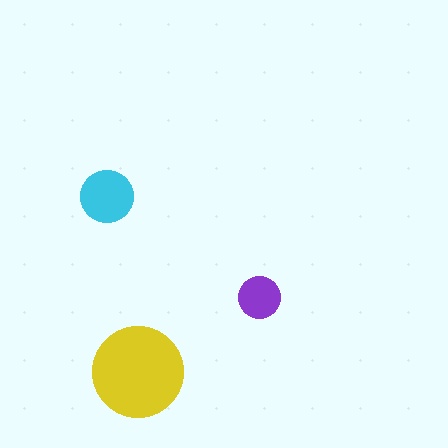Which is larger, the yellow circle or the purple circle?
The yellow one.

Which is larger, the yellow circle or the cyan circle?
The yellow one.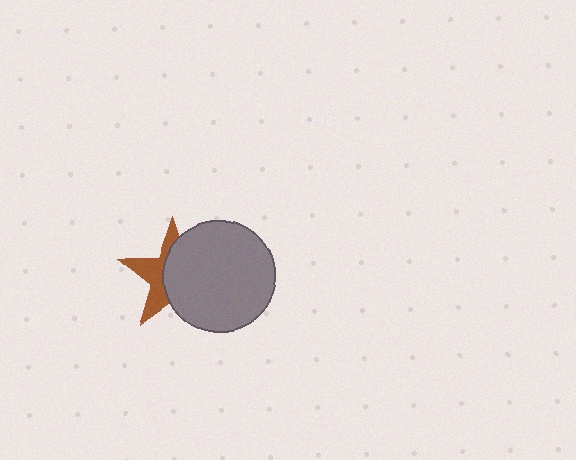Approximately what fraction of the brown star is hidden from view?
Roughly 59% of the brown star is hidden behind the gray circle.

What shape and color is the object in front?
The object in front is a gray circle.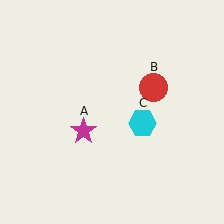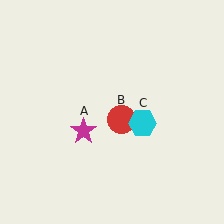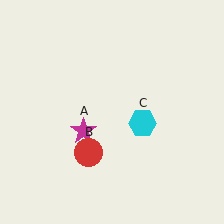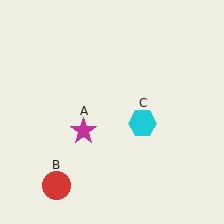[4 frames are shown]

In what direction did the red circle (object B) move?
The red circle (object B) moved down and to the left.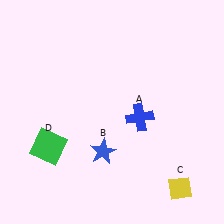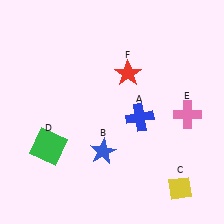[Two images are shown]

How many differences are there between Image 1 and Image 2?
There are 2 differences between the two images.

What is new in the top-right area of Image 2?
A red star (F) was added in the top-right area of Image 2.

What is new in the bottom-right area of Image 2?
A pink cross (E) was added in the bottom-right area of Image 2.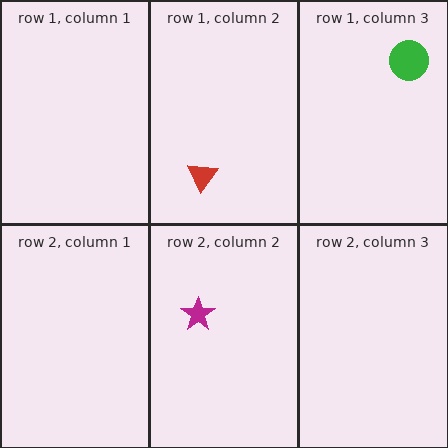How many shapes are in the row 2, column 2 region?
1.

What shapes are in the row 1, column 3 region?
The green circle.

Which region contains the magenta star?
The row 2, column 2 region.